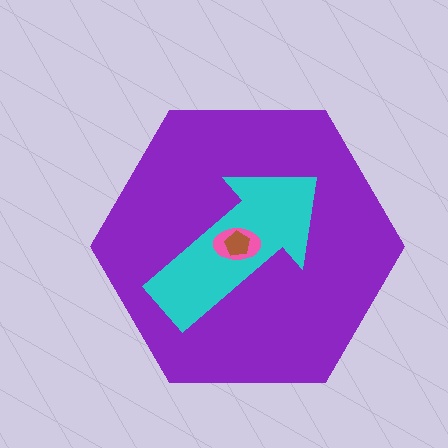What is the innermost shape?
The brown pentagon.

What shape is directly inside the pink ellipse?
The brown pentagon.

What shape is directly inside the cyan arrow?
The pink ellipse.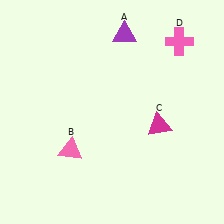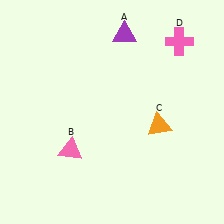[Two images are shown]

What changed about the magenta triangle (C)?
In Image 1, C is magenta. In Image 2, it changed to orange.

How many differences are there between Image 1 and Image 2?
There is 1 difference between the two images.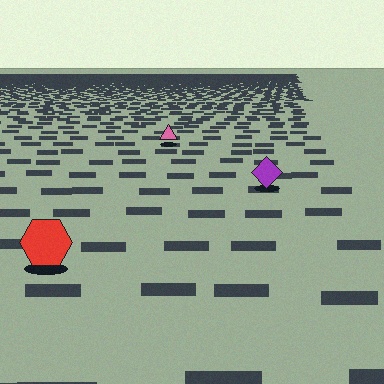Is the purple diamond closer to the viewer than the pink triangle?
Yes. The purple diamond is closer — you can tell from the texture gradient: the ground texture is coarser near it.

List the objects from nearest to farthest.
From nearest to farthest: the red hexagon, the purple diamond, the pink triangle.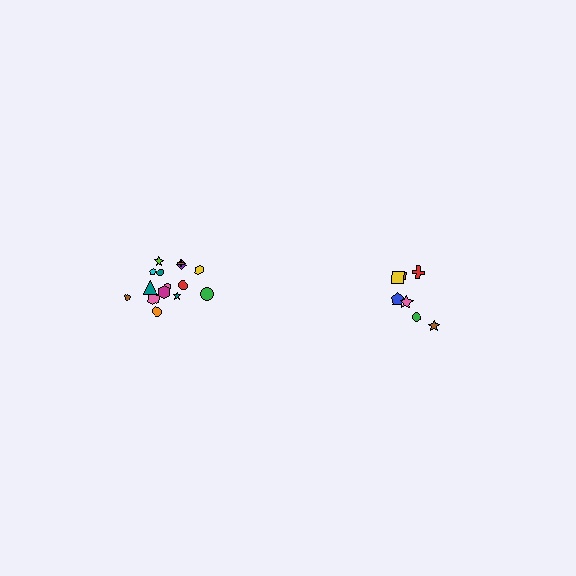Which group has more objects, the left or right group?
The left group.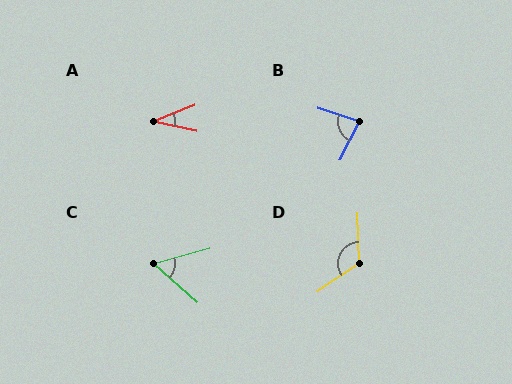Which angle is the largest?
D, at approximately 122 degrees.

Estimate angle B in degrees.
Approximately 81 degrees.